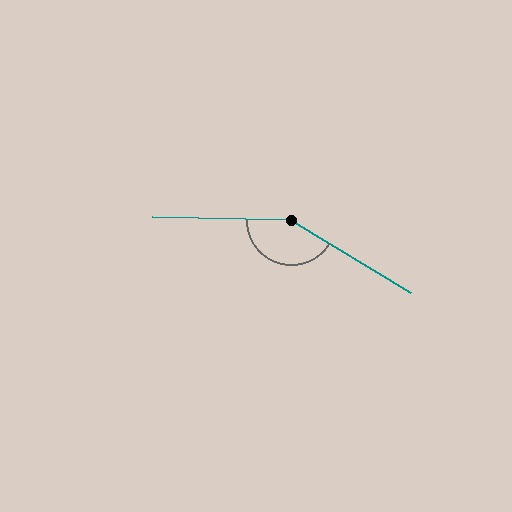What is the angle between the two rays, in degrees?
Approximately 150 degrees.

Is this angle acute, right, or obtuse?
It is obtuse.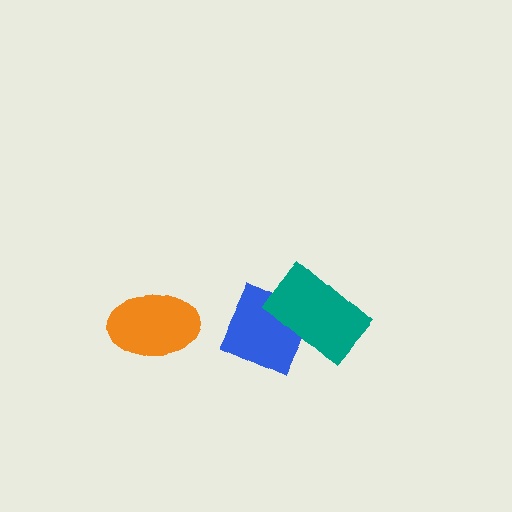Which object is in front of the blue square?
The teal rectangle is in front of the blue square.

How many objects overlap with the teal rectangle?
1 object overlaps with the teal rectangle.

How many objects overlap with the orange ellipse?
0 objects overlap with the orange ellipse.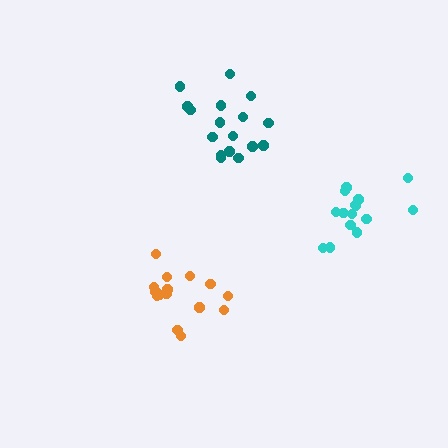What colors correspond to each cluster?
The clusters are colored: orange, teal, cyan.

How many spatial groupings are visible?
There are 3 spatial groupings.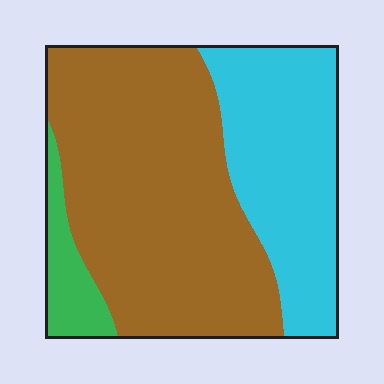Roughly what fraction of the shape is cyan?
Cyan takes up about one third (1/3) of the shape.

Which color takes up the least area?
Green, at roughly 10%.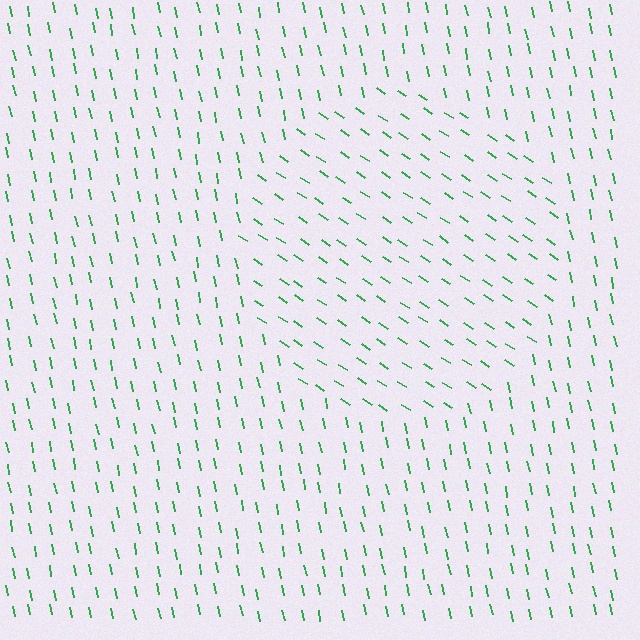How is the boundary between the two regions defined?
The boundary is defined purely by a change in line orientation (approximately 45 degrees difference). All lines are the same color and thickness.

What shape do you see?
I see a circle.